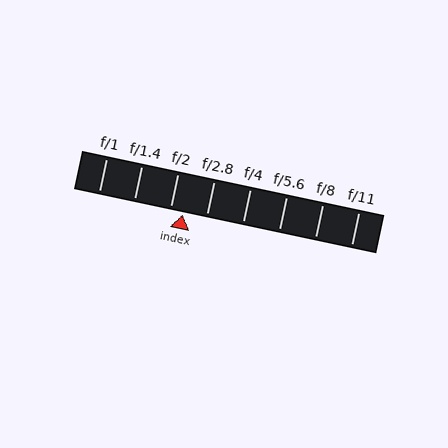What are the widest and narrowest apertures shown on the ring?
The widest aperture shown is f/1 and the narrowest is f/11.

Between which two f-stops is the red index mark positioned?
The index mark is between f/2 and f/2.8.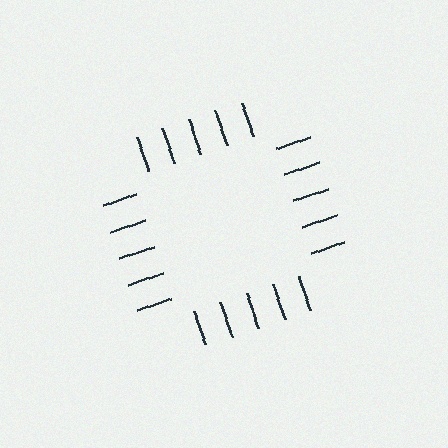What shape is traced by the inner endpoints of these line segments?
An illusory square — the line segments terminate on its edges but no continuous stroke is drawn.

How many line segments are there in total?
20 — 5 along each of the 4 edges.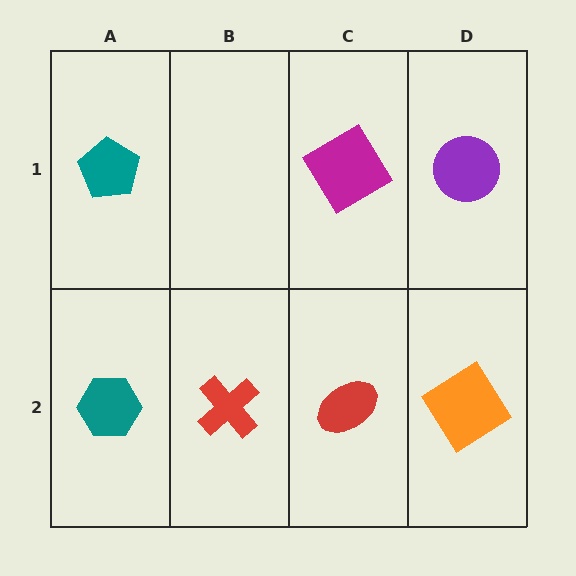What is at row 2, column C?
A red ellipse.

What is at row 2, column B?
A red cross.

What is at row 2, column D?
An orange diamond.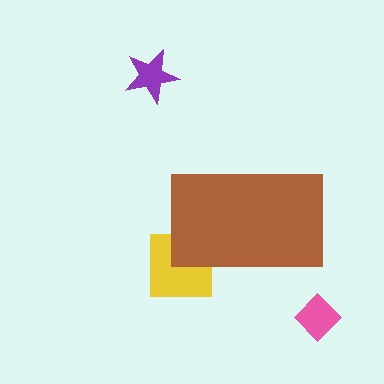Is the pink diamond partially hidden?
No, the pink diamond is fully visible.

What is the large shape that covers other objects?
A brown rectangle.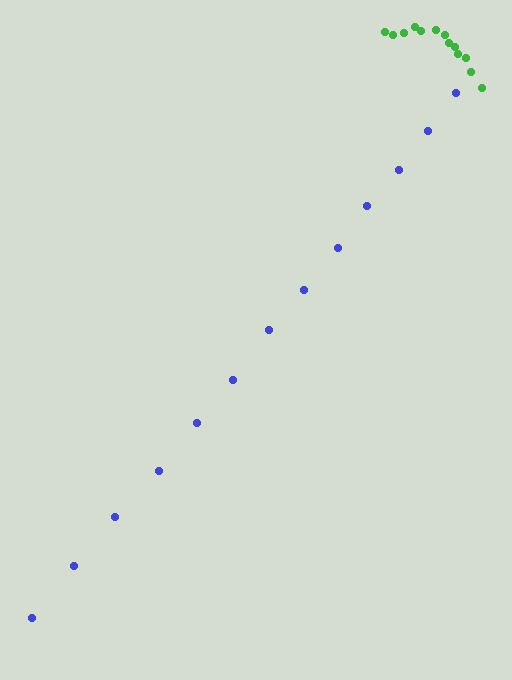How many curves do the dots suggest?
There are 2 distinct paths.